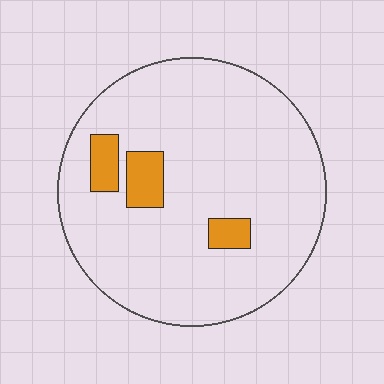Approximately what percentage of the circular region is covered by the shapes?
Approximately 10%.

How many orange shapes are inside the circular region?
3.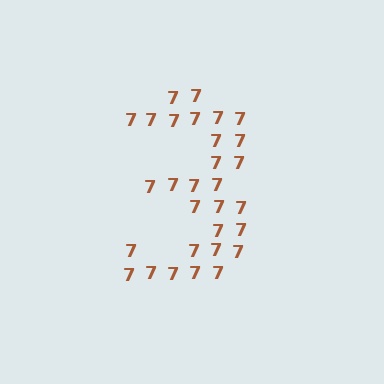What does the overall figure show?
The overall figure shows the digit 3.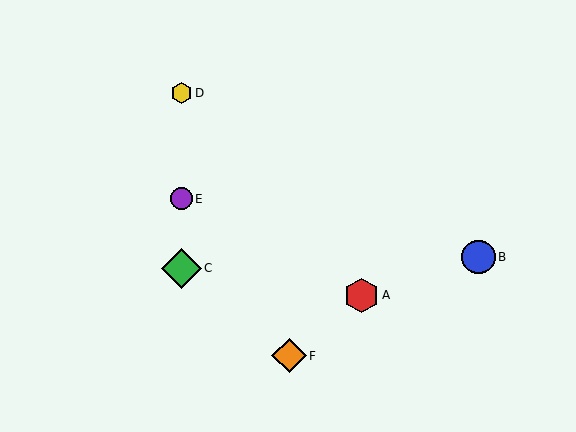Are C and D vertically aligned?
Yes, both are at x≈181.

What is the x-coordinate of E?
Object E is at x≈181.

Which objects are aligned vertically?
Objects C, D, E are aligned vertically.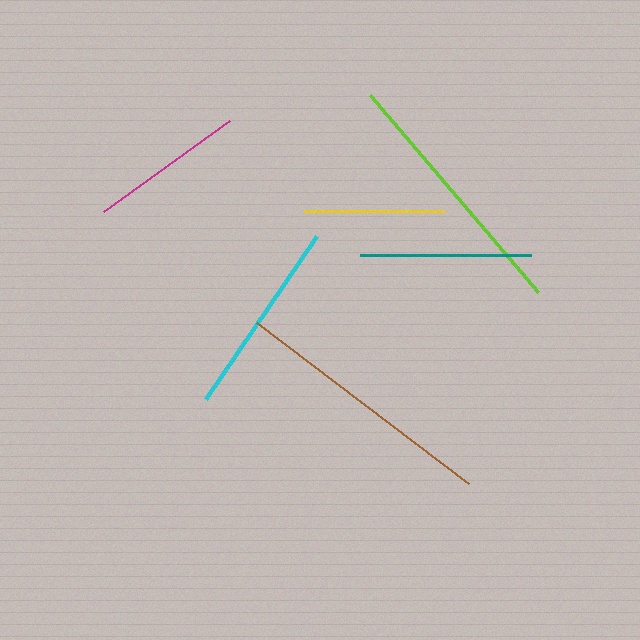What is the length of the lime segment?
The lime segment is approximately 259 pixels long.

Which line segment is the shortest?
The yellow line is the shortest at approximately 140 pixels.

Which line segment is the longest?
The brown line is the longest at approximately 266 pixels.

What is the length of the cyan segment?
The cyan segment is approximately 197 pixels long.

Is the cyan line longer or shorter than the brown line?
The brown line is longer than the cyan line.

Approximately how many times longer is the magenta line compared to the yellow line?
The magenta line is approximately 1.1 times the length of the yellow line.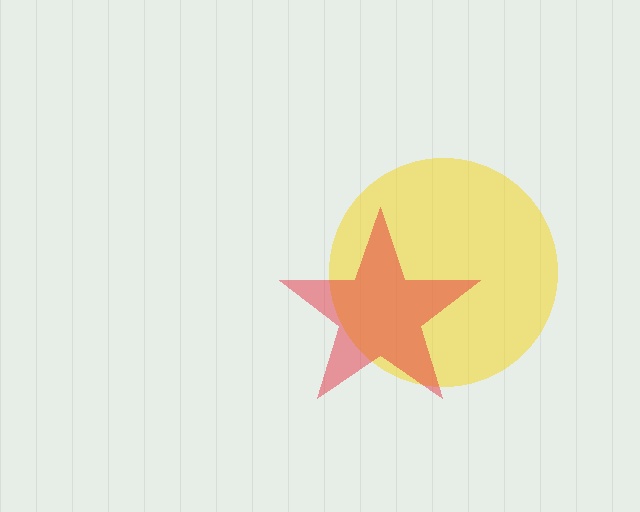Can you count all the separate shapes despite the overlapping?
Yes, there are 2 separate shapes.